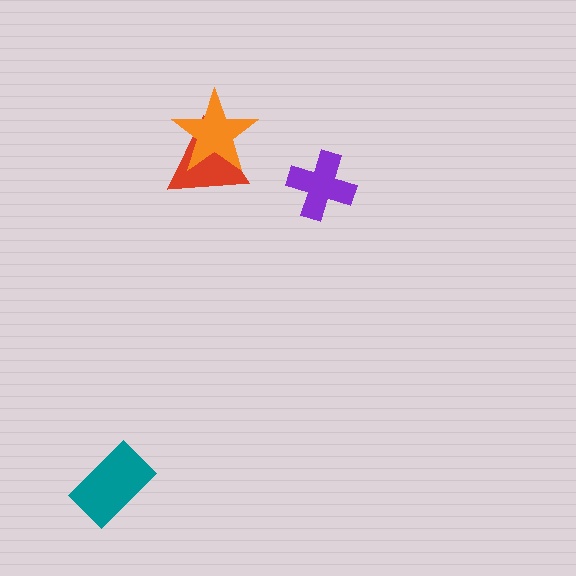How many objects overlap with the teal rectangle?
0 objects overlap with the teal rectangle.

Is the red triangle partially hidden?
Yes, it is partially covered by another shape.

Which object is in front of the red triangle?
The orange star is in front of the red triangle.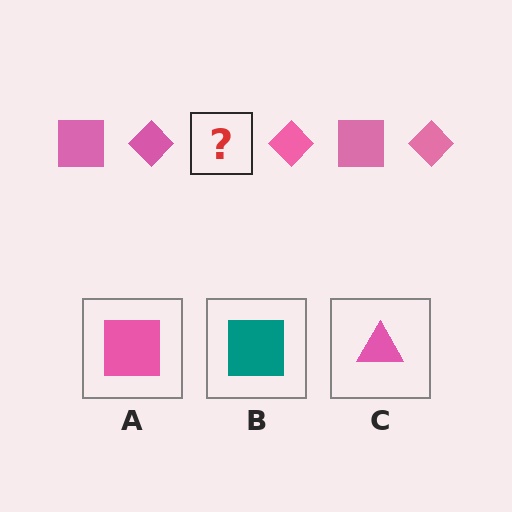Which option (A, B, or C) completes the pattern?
A.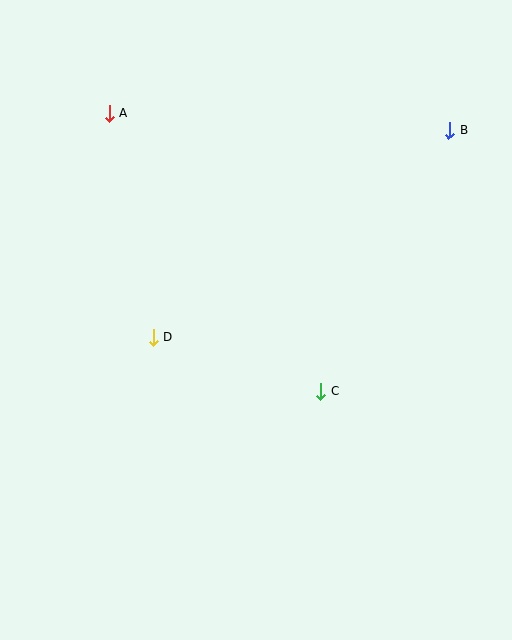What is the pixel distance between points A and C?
The distance between A and C is 350 pixels.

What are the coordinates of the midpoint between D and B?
The midpoint between D and B is at (301, 234).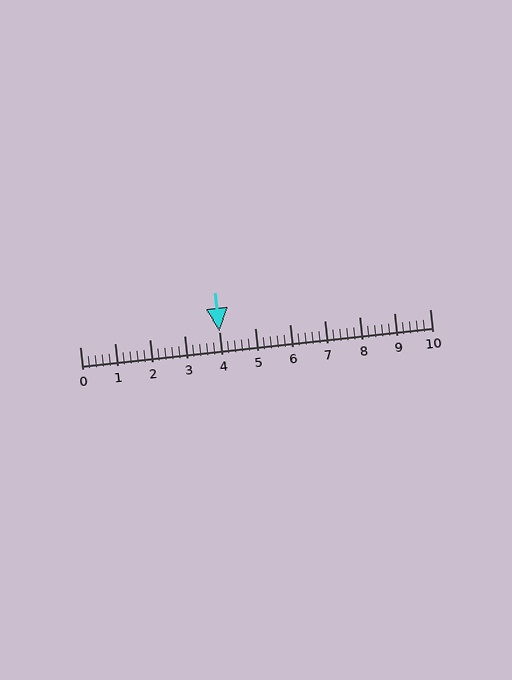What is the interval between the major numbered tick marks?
The major tick marks are spaced 1 units apart.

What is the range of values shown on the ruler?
The ruler shows values from 0 to 10.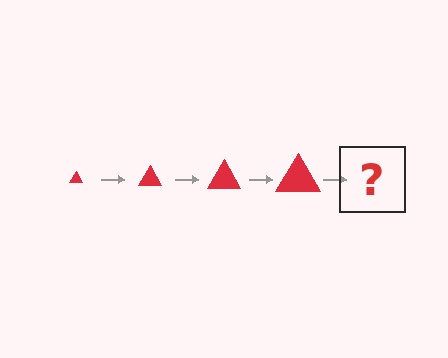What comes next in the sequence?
The next element should be a red triangle, larger than the previous one.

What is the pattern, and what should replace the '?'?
The pattern is that the triangle gets progressively larger each step. The '?' should be a red triangle, larger than the previous one.